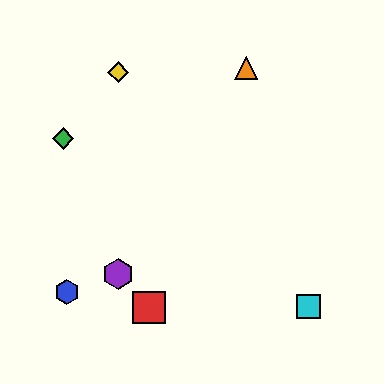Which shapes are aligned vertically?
The yellow diamond, the purple hexagon are aligned vertically.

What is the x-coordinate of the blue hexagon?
The blue hexagon is at x≈67.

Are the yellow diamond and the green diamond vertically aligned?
No, the yellow diamond is at x≈118 and the green diamond is at x≈63.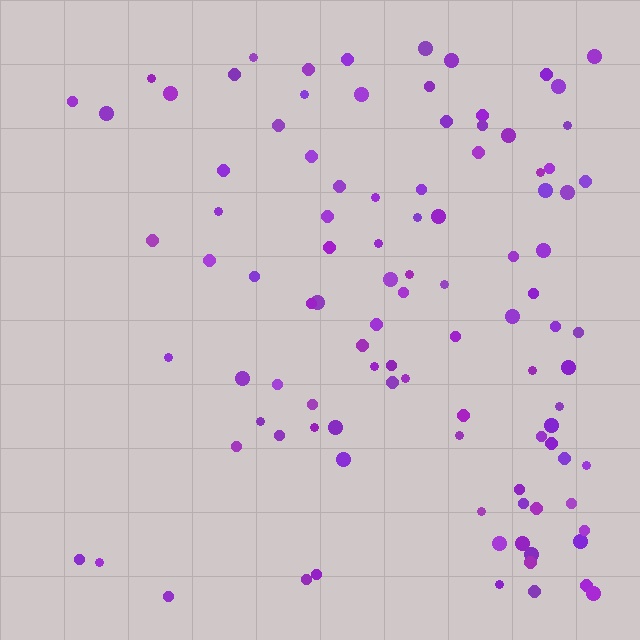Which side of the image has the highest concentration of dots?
The right.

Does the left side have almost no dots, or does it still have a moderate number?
Still a moderate number, just noticeably fewer than the right.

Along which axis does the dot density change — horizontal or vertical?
Horizontal.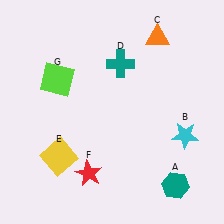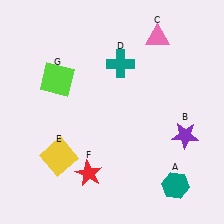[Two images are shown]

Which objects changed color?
B changed from cyan to purple. C changed from orange to pink.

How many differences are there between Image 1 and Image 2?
There are 2 differences between the two images.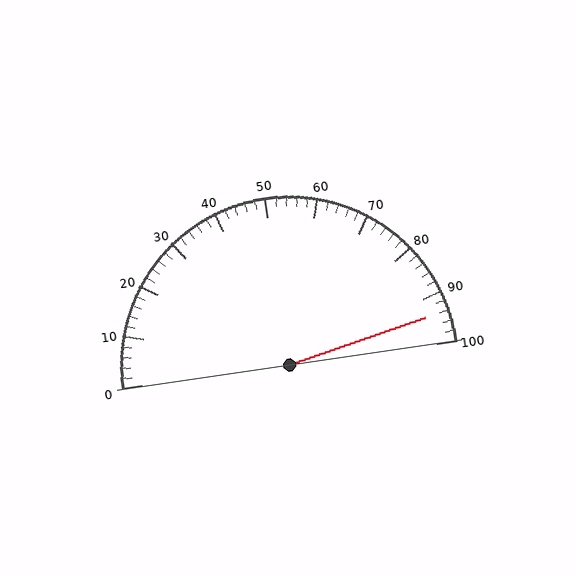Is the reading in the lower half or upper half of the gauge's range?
The reading is in the upper half of the range (0 to 100).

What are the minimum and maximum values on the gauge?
The gauge ranges from 0 to 100.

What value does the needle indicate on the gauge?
The needle indicates approximately 94.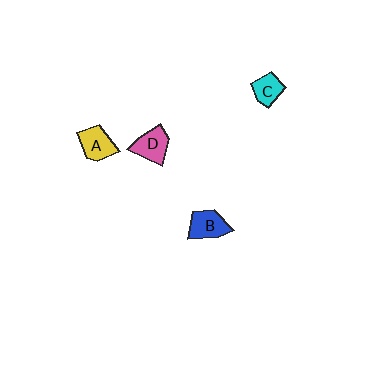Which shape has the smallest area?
Shape C (cyan).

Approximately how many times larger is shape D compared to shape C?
Approximately 1.3 times.